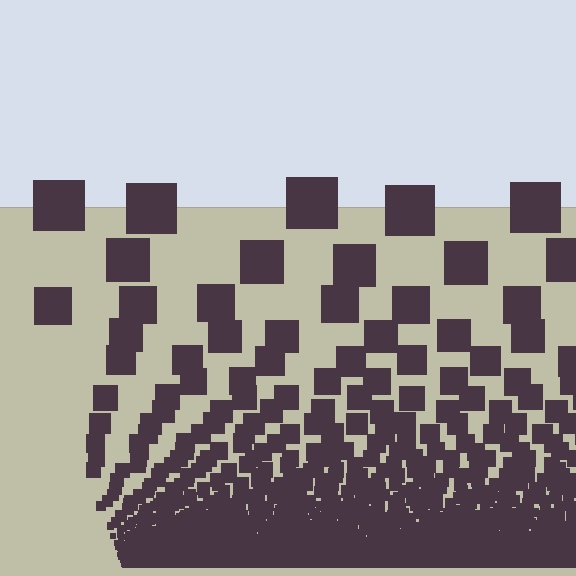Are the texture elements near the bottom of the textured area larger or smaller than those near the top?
Smaller. The gradient is inverted — elements near the bottom are smaller and denser.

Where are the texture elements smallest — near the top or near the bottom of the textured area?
Near the bottom.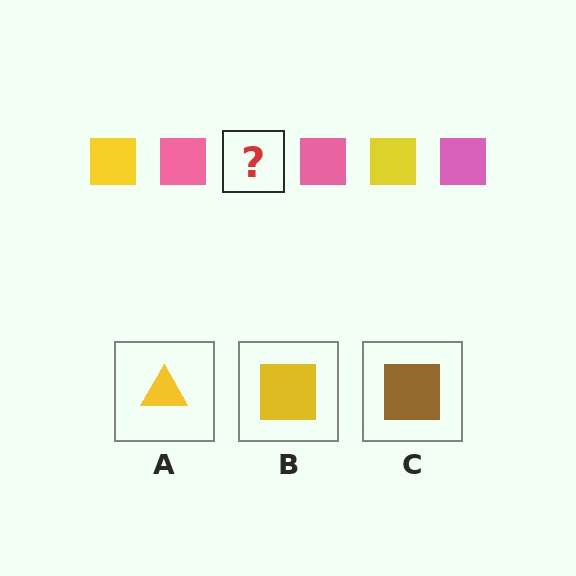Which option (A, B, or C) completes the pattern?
B.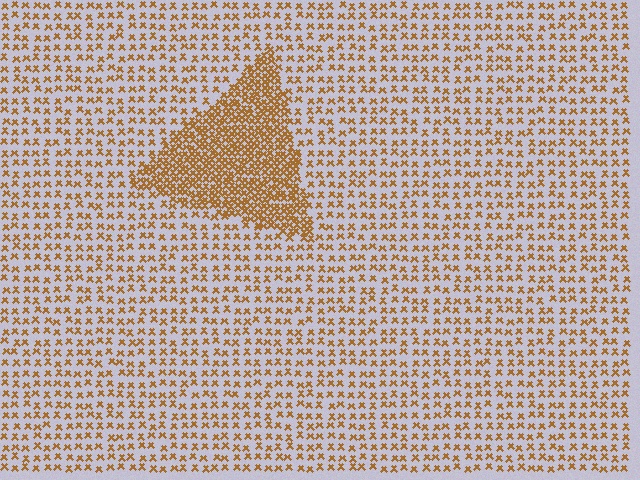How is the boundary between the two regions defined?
The boundary is defined by a change in element density (approximately 2.6x ratio). All elements are the same color, size, and shape.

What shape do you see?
I see a triangle.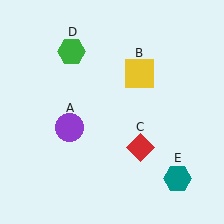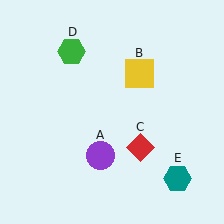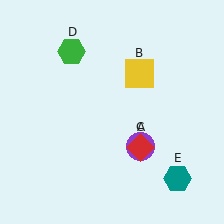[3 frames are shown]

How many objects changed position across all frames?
1 object changed position: purple circle (object A).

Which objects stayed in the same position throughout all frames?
Yellow square (object B) and red diamond (object C) and green hexagon (object D) and teal hexagon (object E) remained stationary.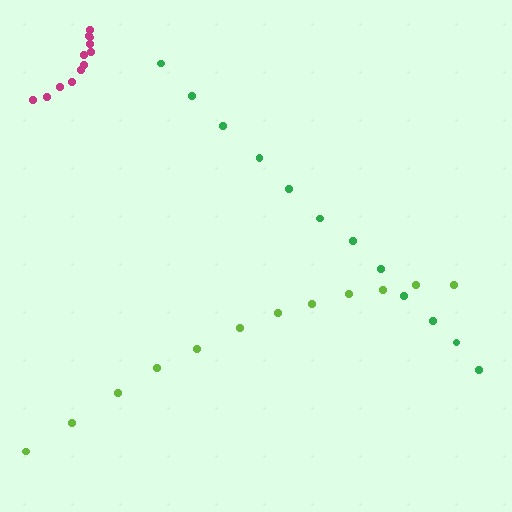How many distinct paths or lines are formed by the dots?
There are 3 distinct paths.